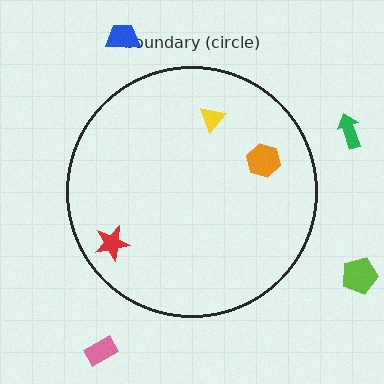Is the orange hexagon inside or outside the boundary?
Inside.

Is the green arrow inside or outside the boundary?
Outside.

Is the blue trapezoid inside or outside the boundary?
Outside.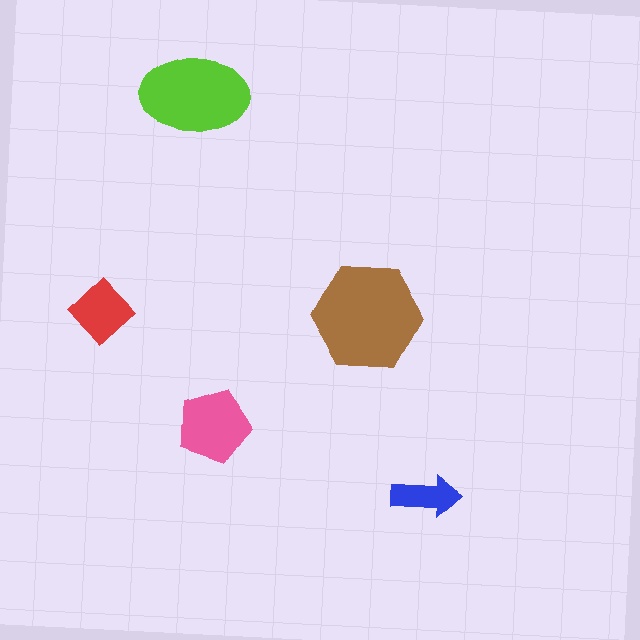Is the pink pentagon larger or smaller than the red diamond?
Larger.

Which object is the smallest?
The blue arrow.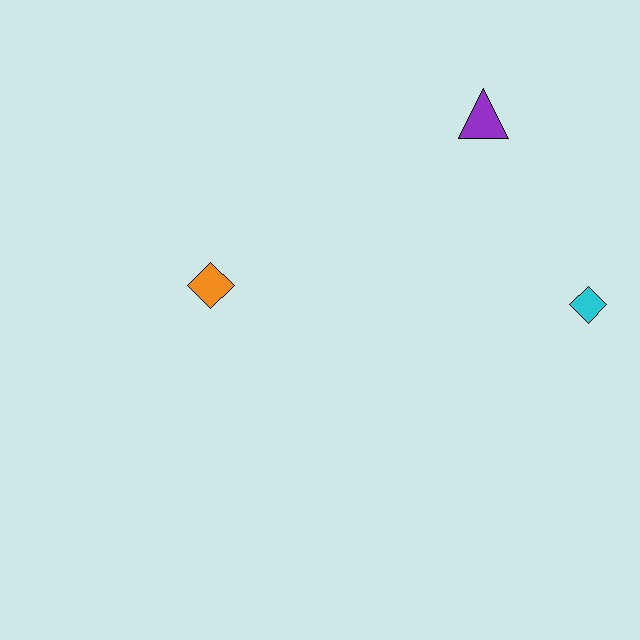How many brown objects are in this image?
There are no brown objects.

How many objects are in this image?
There are 3 objects.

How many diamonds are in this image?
There are 2 diamonds.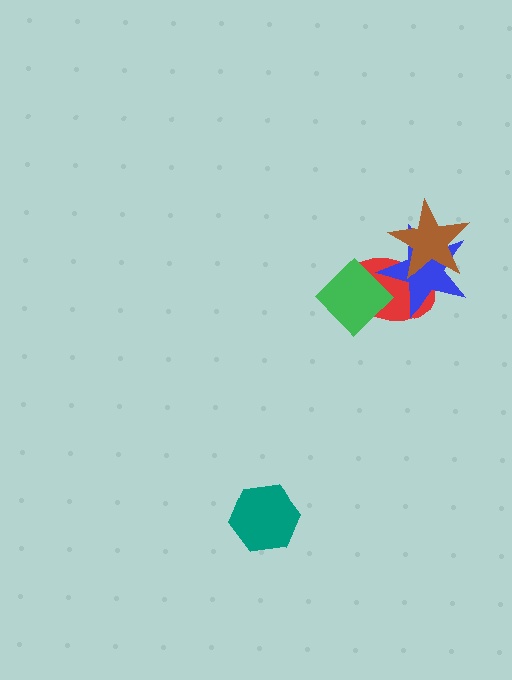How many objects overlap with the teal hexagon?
0 objects overlap with the teal hexagon.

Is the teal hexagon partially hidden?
No, no other shape covers it.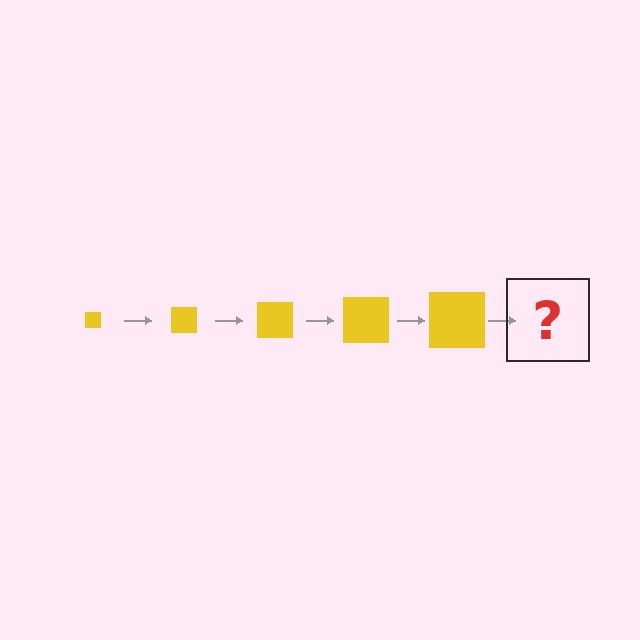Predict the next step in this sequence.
The next step is a yellow square, larger than the previous one.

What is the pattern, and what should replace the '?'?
The pattern is that the square gets progressively larger each step. The '?' should be a yellow square, larger than the previous one.